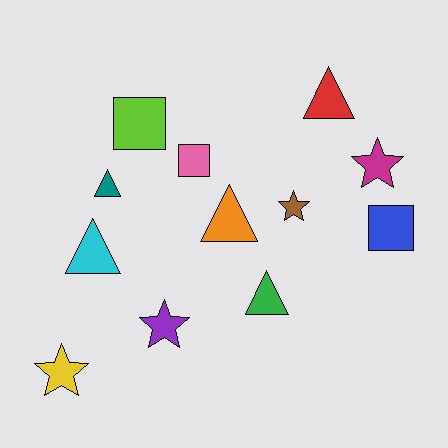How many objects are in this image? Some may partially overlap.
There are 12 objects.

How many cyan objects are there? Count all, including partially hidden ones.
There is 1 cyan object.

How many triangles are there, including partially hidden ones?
There are 5 triangles.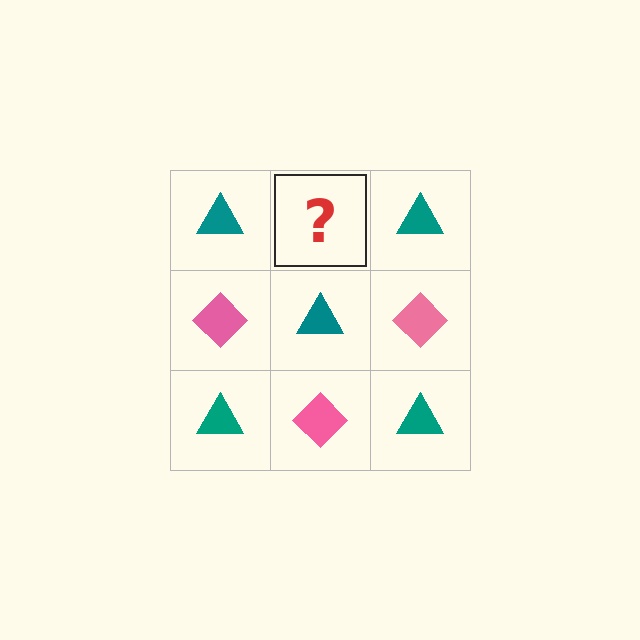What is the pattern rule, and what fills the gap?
The rule is that it alternates teal triangle and pink diamond in a checkerboard pattern. The gap should be filled with a pink diamond.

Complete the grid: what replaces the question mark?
The question mark should be replaced with a pink diamond.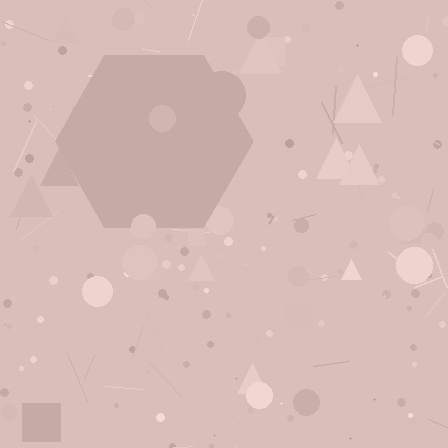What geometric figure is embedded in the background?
A hexagon is embedded in the background.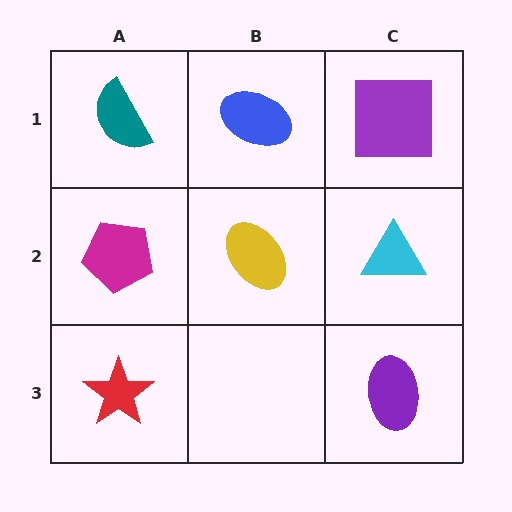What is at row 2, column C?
A cyan triangle.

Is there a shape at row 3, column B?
No, that cell is empty.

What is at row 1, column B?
A blue ellipse.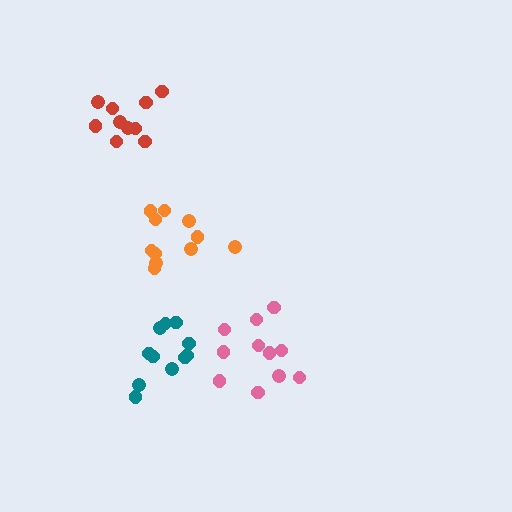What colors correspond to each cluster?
The clusters are colored: teal, pink, orange, red.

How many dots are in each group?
Group 1: 11 dots, Group 2: 11 dots, Group 3: 11 dots, Group 4: 10 dots (43 total).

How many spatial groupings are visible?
There are 4 spatial groupings.